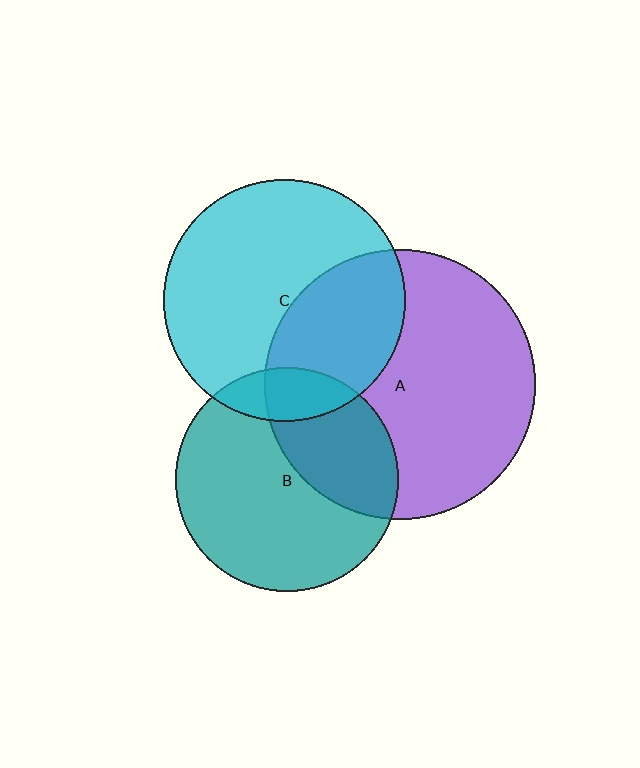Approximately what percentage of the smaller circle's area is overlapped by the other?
Approximately 35%.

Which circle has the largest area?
Circle A (purple).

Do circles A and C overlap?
Yes.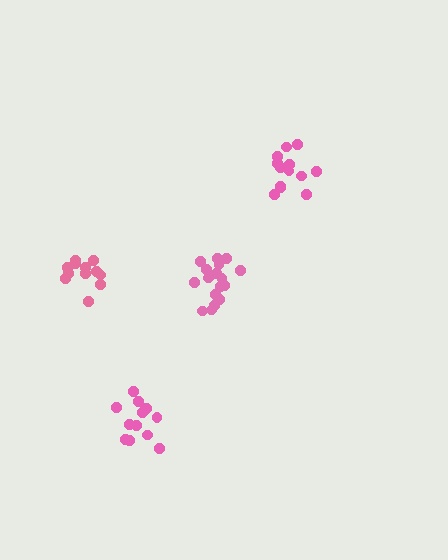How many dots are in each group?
Group 1: 13 dots, Group 2: 12 dots, Group 3: 17 dots, Group 4: 12 dots (54 total).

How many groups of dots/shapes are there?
There are 4 groups.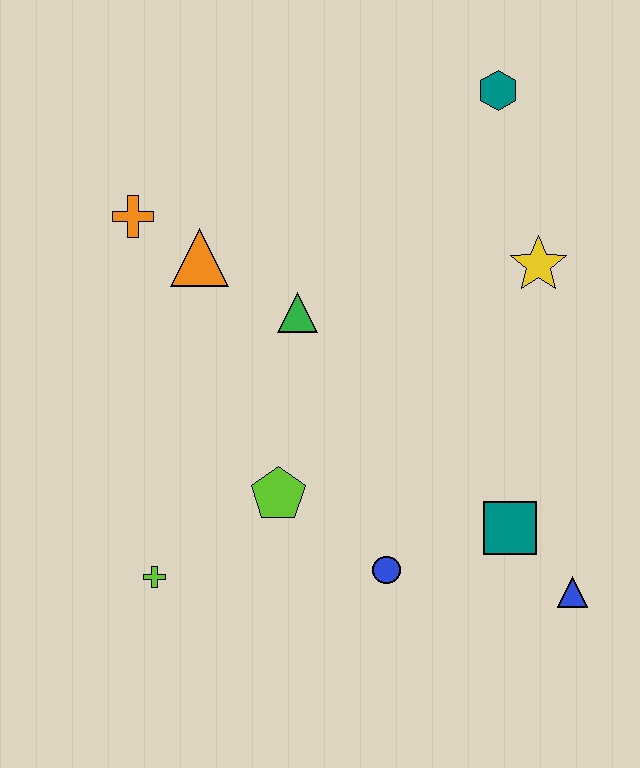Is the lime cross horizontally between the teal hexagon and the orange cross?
Yes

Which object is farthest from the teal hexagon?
The lime cross is farthest from the teal hexagon.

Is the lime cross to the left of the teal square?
Yes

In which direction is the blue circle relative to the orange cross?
The blue circle is below the orange cross.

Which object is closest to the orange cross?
The orange triangle is closest to the orange cross.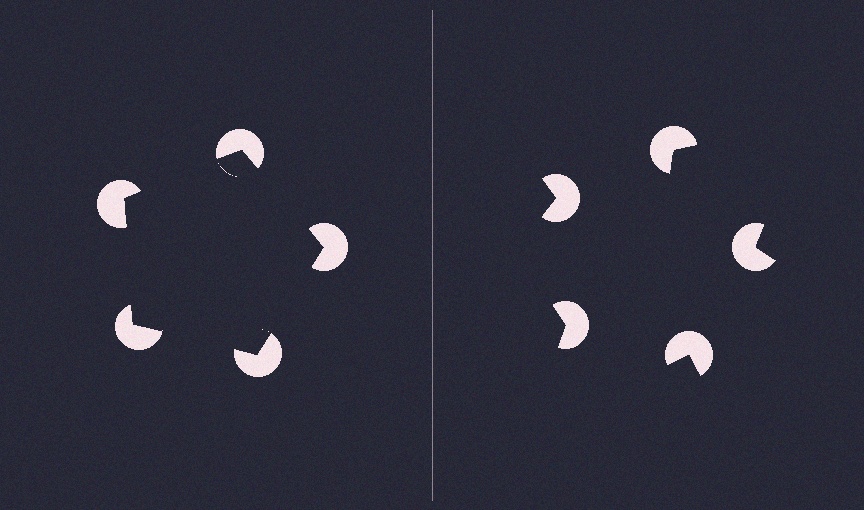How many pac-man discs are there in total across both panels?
10 — 5 on each side.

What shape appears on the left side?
An illusory pentagon.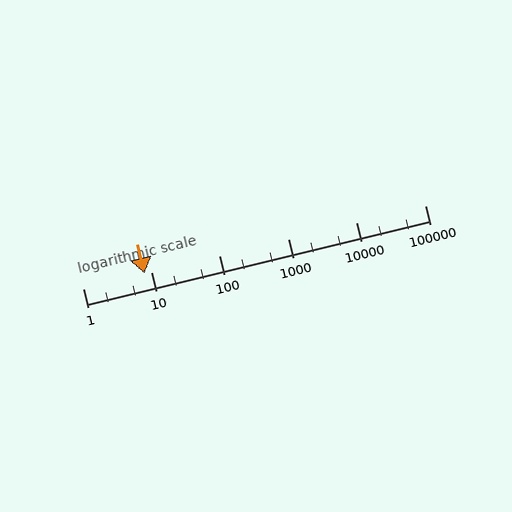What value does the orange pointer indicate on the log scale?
The pointer indicates approximately 8.1.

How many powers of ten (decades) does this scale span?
The scale spans 5 decades, from 1 to 100000.